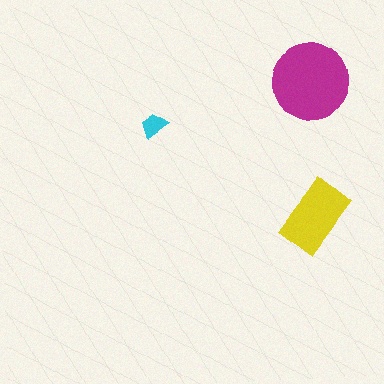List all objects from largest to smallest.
The magenta circle, the yellow rectangle, the cyan trapezoid.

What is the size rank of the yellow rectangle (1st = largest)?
2nd.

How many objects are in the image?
There are 3 objects in the image.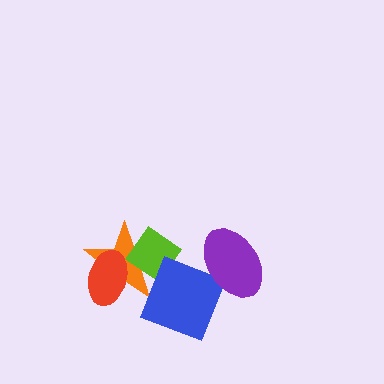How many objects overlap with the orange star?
2 objects overlap with the orange star.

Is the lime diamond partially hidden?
Yes, it is partially covered by another shape.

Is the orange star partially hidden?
Yes, it is partially covered by another shape.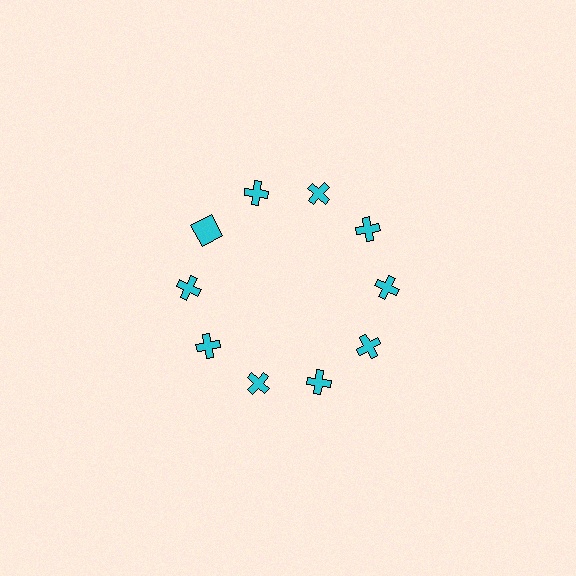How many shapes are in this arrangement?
There are 10 shapes arranged in a ring pattern.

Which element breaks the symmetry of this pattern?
The cyan square at roughly the 10 o'clock position breaks the symmetry. All other shapes are cyan crosses.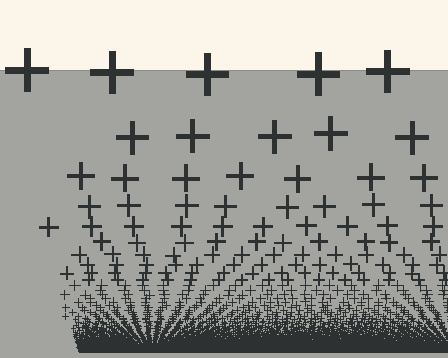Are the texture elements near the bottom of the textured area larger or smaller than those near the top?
Smaller. The gradient is inverted — elements near the bottom are smaller and denser.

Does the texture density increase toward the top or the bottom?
Density increases toward the bottom.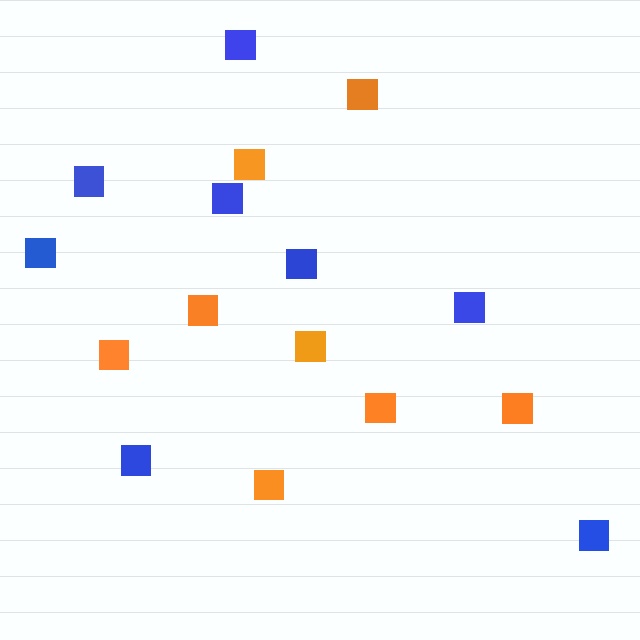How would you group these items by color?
There are 2 groups: one group of blue squares (8) and one group of orange squares (8).